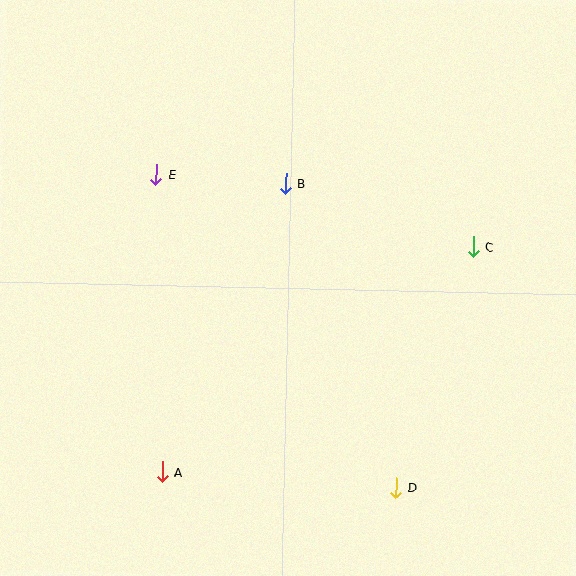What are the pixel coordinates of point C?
Point C is at (473, 247).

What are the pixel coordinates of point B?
Point B is at (286, 183).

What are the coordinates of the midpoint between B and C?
The midpoint between B and C is at (379, 215).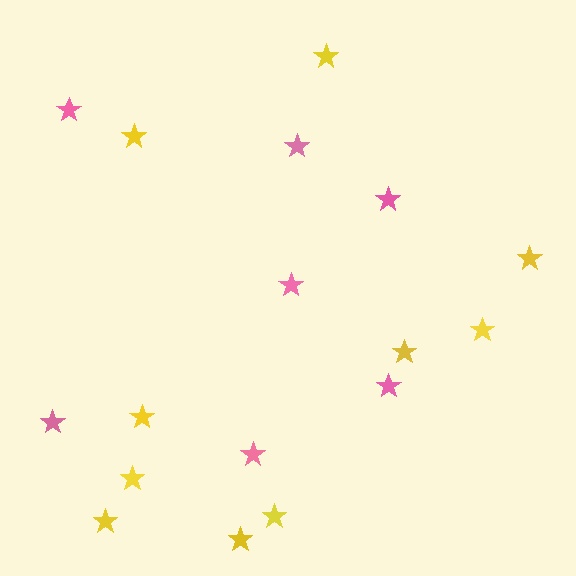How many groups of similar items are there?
There are 2 groups: one group of yellow stars (10) and one group of pink stars (7).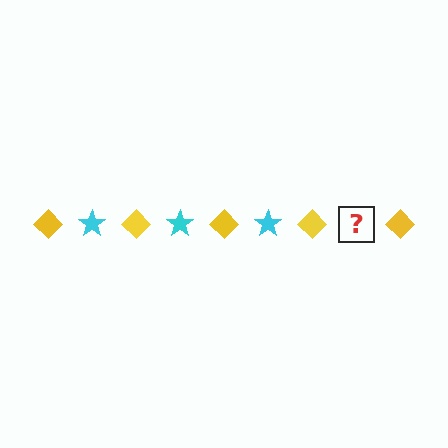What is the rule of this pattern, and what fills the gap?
The rule is that the pattern alternates between yellow diamond and cyan star. The gap should be filled with a cyan star.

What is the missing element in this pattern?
The missing element is a cyan star.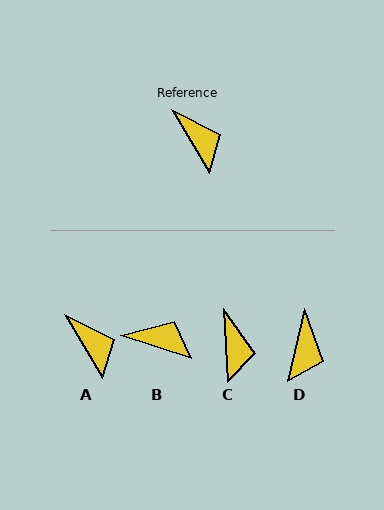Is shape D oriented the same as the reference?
No, it is off by about 43 degrees.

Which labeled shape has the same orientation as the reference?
A.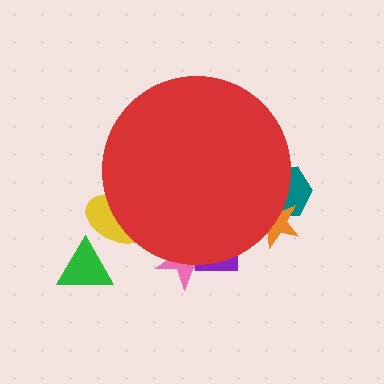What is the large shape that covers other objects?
A red circle.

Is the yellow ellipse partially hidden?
Yes, the yellow ellipse is partially hidden behind the red circle.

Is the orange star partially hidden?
Yes, the orange star is partially hidden behind the red circle.